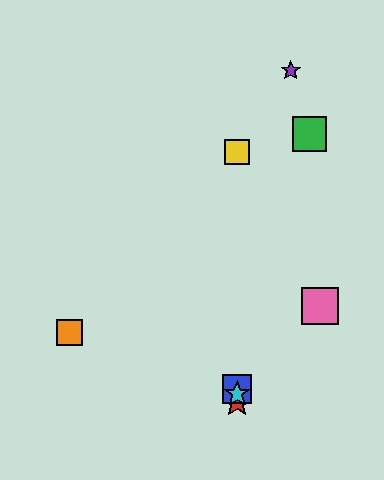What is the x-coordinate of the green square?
The green square is at x≈309.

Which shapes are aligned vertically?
The red star, the blue square, the yellow square, the cyan star are aligned vertically.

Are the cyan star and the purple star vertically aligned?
No, the cyan star is at x≈237 and the purple star is at x≈291.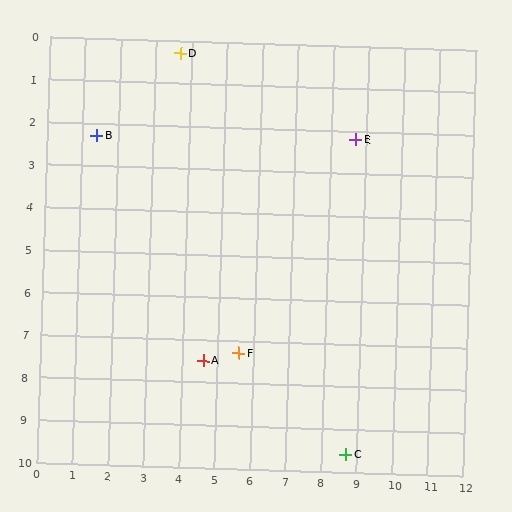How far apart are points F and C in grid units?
Points F and C are about 3.9 grid units apart.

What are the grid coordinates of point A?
Point A is at approximately (4.6, 7.5).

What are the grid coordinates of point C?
Point C is at approximately (8.7, 9.6).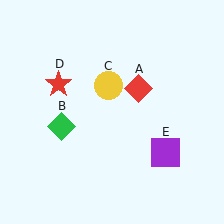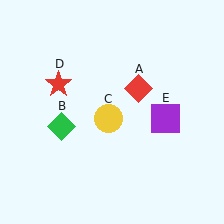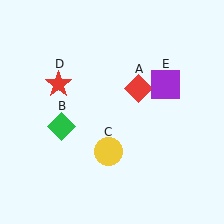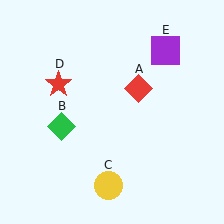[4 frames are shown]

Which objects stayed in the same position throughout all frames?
Red diamond (object A) and green diamond (object B) and red star (object D) remained stationary.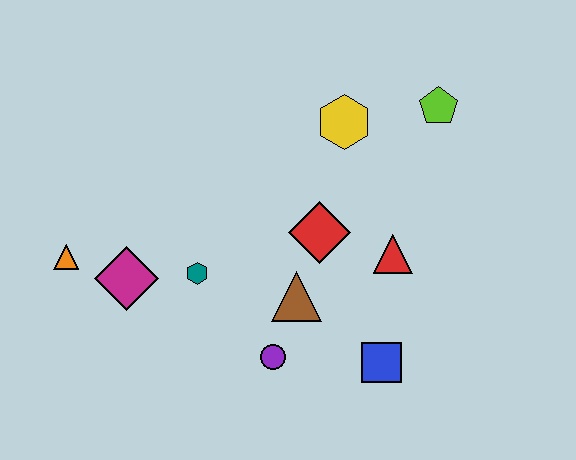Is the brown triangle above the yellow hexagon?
No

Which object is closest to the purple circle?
The brown triangle is closest to the purple circle.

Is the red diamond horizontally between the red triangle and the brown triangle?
Yes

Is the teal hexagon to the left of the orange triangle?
No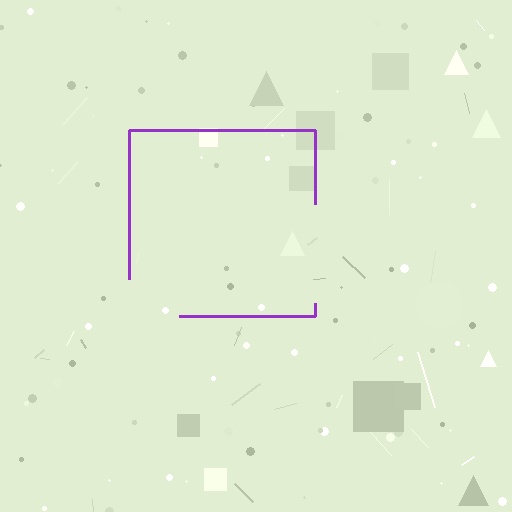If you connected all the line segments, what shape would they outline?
They would outline a square.